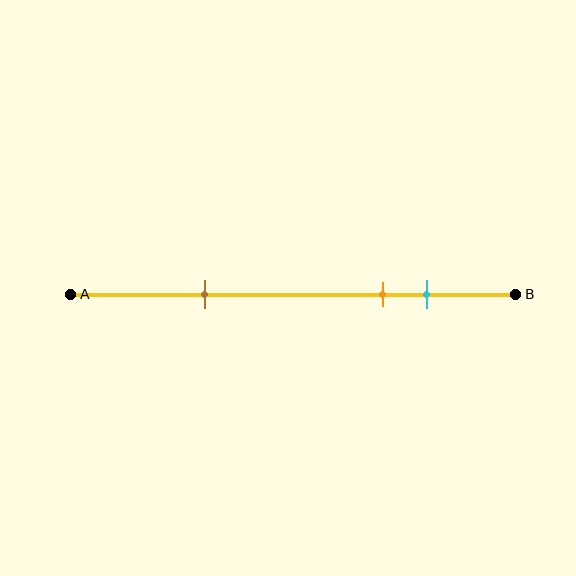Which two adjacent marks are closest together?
The orange and cyan marks are the closest adjacent pair.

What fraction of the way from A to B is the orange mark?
The orange mark is approximately 70% (0.7) of the way from A to B.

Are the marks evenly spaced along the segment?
No, the marks are not evenly spaced.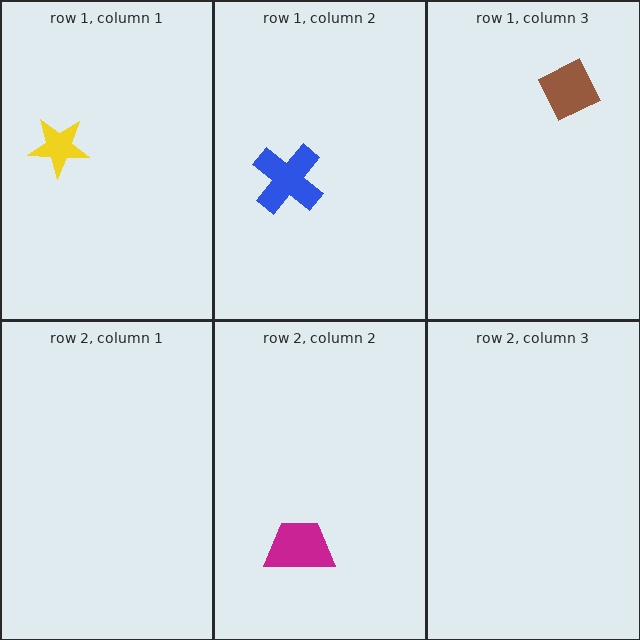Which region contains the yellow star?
The row 1, column 1 region.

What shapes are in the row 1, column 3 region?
The brown diamond.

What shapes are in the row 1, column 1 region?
The yellow star.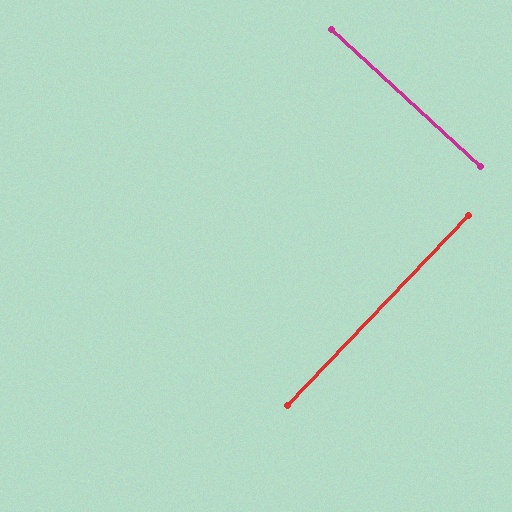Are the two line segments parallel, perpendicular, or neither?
Perpendicular — they meet at approximately 89°.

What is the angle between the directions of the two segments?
Approximately 89 degrees.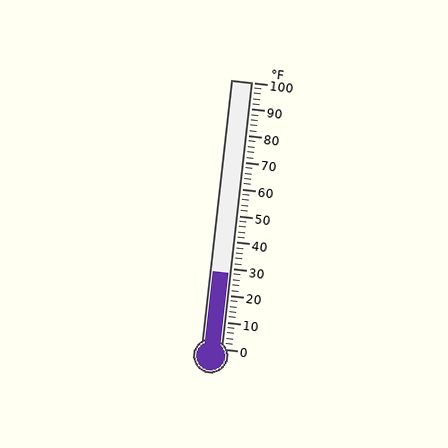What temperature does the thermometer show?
The thermometer shows approximately 28°F.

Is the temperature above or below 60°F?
The temperature is below 60°F.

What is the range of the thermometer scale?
The thermometer scale ranges from 0°F to 100°F.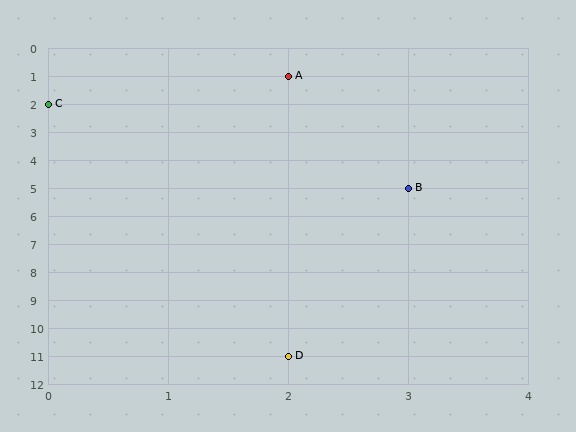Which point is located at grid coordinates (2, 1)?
Point A is at (2, 1).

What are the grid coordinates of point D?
Point D is at grid coordinates (2, 11).